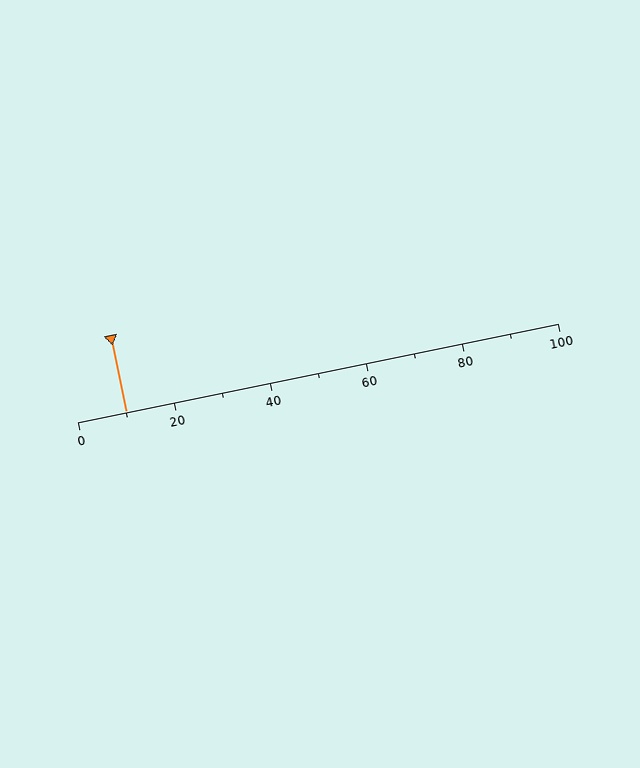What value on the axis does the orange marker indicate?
The marker indicates approximately 10.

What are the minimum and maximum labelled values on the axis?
The axis runs from 0 to 100.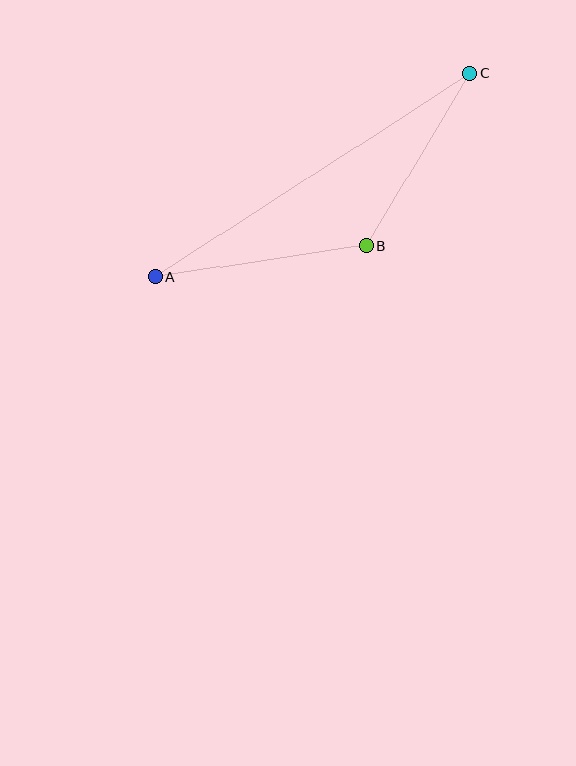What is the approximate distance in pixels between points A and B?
The distance between A and B is approximately 213 pixels.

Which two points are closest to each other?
Points B and C are closest to each other.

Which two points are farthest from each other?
Points A and C are farthest from each other.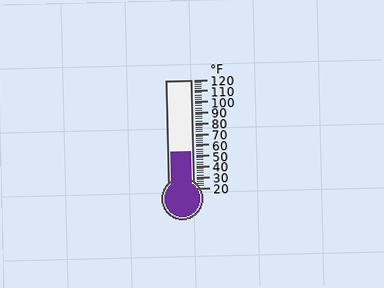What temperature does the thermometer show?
The thermometer shows approximately 54°F.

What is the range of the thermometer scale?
The thermometer scale ranges from 20°F to 120°F.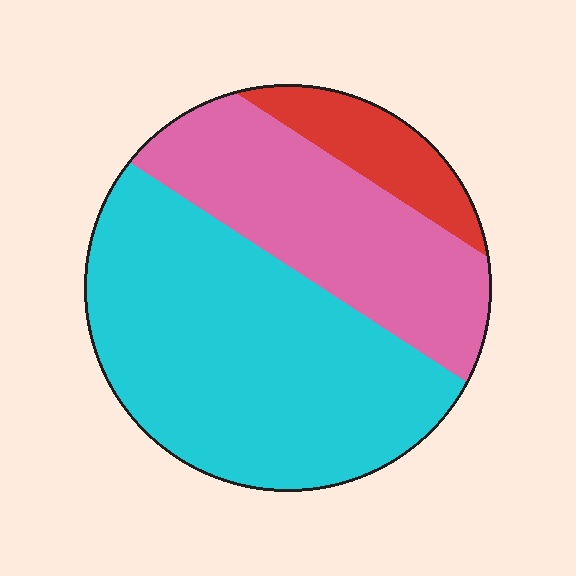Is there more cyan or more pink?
Cyan.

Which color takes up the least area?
Red, at roughly 10%.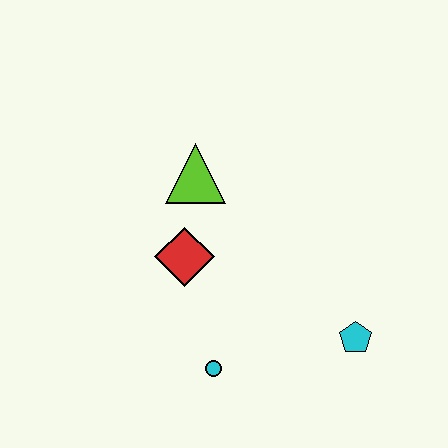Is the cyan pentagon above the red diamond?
No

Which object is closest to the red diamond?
The lime triangle is closest to the red diamond.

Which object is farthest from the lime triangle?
The cyan pentagon is farthest from the lime triangle.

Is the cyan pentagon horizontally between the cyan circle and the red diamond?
No